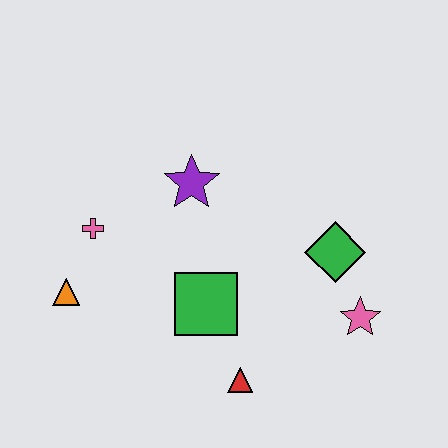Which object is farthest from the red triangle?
The pink cross is farthest from the red triangle.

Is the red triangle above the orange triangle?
No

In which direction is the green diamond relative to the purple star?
The green diamond is to the right of the purple star.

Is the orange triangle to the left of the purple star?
Yes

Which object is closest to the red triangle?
The green square is closest to the red triangle.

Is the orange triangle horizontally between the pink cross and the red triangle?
No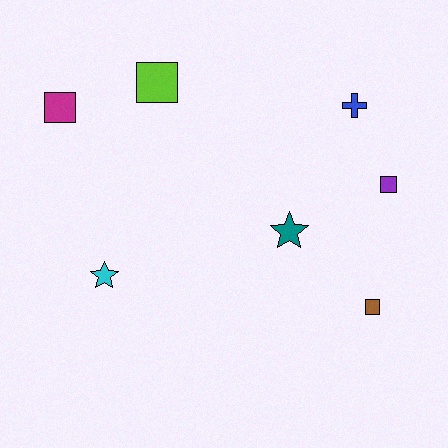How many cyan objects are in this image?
There is 1 cyan object.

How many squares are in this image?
There are 4 squares.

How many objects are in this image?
There are 7 objects.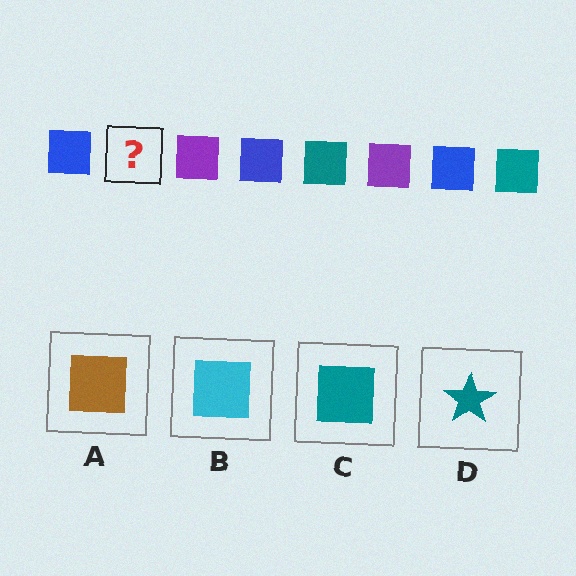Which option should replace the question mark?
Option C.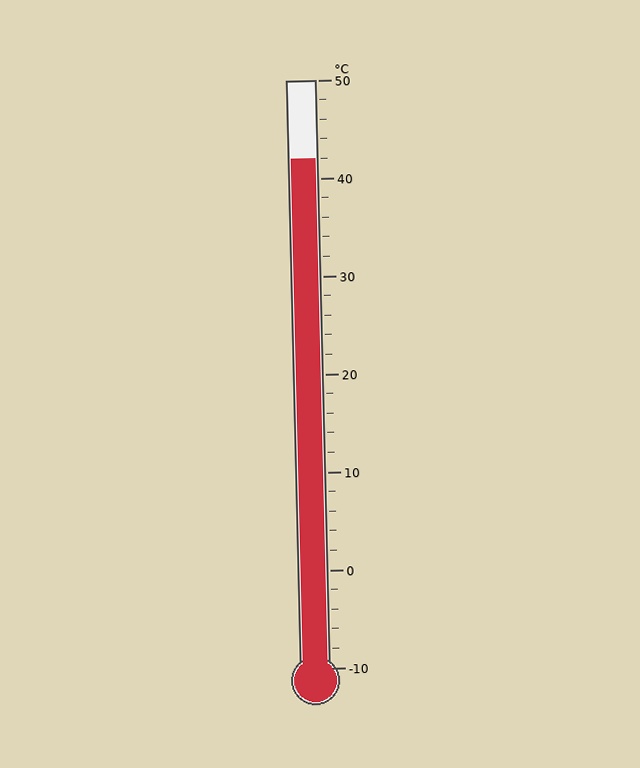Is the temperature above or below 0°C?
The temperature is above 0°C.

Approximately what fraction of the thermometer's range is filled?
The thermometer is filled to approximately 85% of its range.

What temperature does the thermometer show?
The thermometer shows approximately 42°C.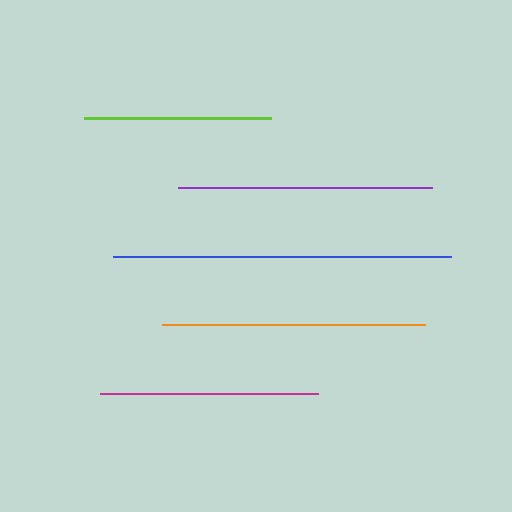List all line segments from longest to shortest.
From longest to shortest: blue, orange, purple, magenta, lime.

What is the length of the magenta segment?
The magenta segment is approximately 218 pixels long.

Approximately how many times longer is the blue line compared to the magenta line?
The blue line is approximately 1.5 times the length of the magenta line.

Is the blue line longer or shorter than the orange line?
The blue line is longer than the orange line.